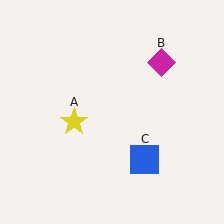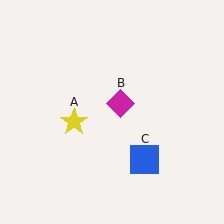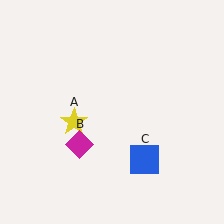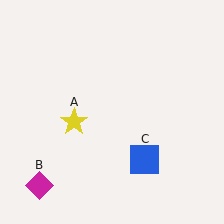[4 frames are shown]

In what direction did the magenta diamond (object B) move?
The magenta diamond (object B) moved down and to the left.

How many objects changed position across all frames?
1 object changed position: magenta diamond (object B).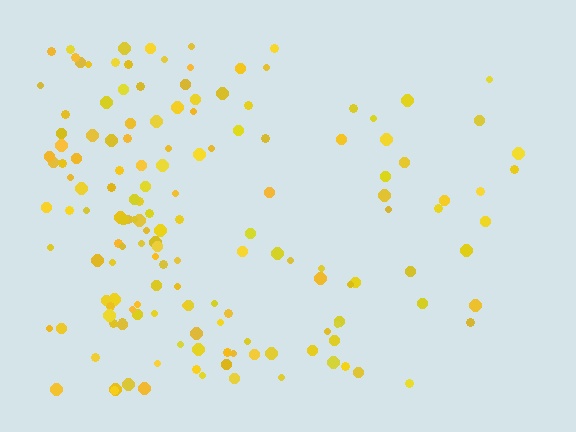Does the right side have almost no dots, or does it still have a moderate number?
Still a moderate number, just noticeably fewer than the left.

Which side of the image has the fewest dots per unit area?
The right.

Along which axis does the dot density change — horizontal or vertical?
Horizontal.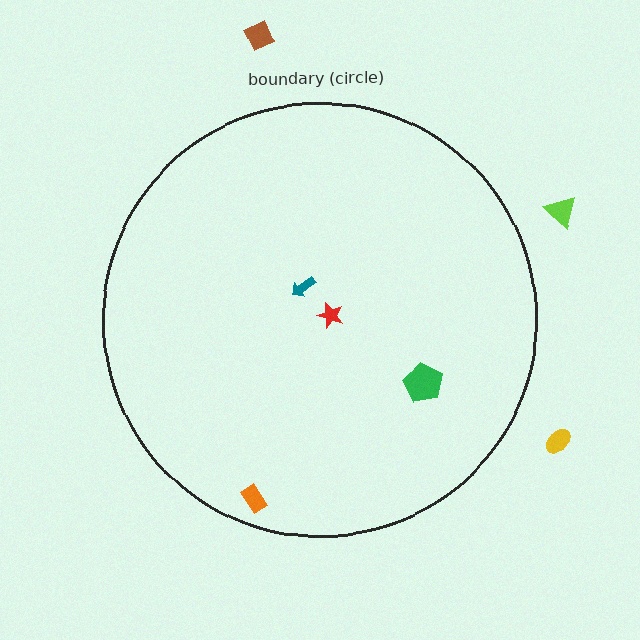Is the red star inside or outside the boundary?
Inside.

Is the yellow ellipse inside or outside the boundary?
Outside.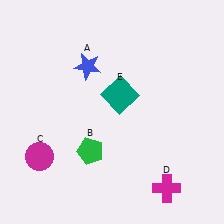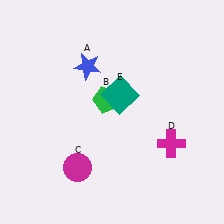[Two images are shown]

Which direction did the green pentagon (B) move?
The green pentagon (B) moved up.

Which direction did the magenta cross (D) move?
The magenta cross (D) moved up.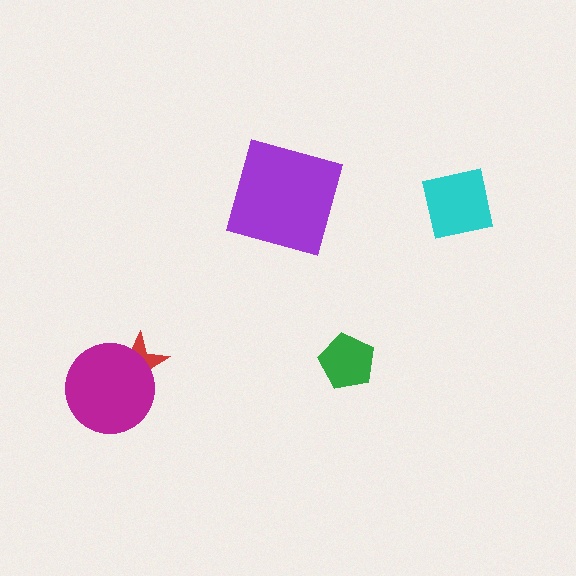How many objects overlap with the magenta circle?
1 object overlaps with the magenta circle.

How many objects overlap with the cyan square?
0 objects overlap with the cyan square.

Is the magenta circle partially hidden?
No, no other shape covers it.